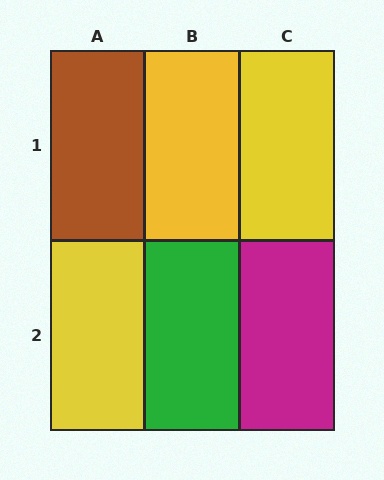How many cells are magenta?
1 cell is magenta.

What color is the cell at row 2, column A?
Yellow.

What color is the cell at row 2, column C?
Magenta.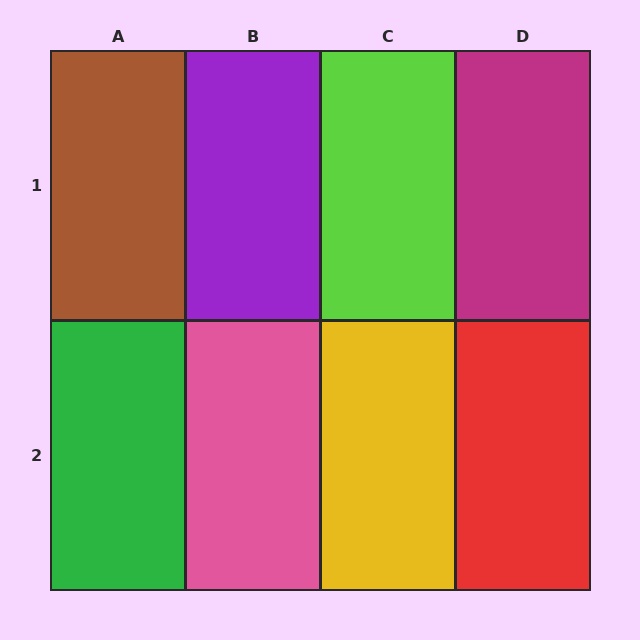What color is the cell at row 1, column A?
Brown.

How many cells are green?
1 cell is green.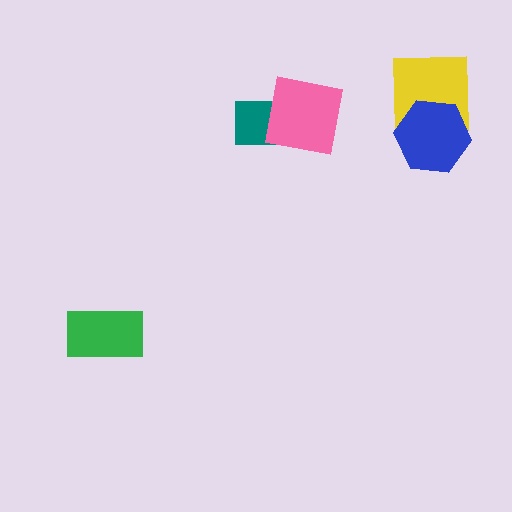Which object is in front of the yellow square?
The blue hexagon is in front of the yellow square.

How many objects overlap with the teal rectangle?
1 object overlaps with the teal rectangle.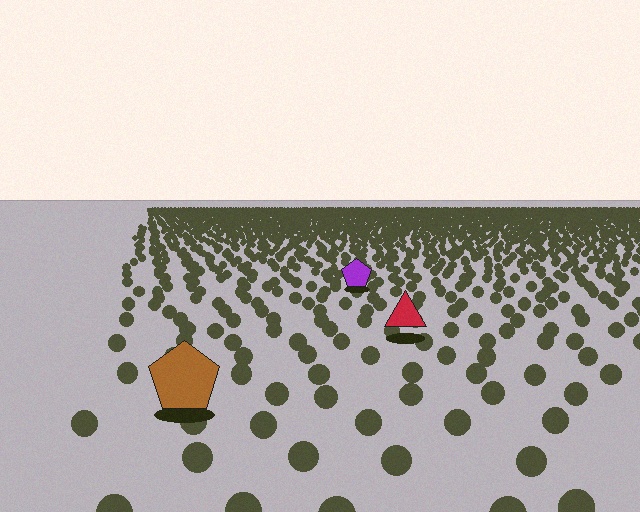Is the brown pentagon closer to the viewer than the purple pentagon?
Yes. The brown pentagon is closer — you can tell from the texture gradient: the ground texture is coarser near it.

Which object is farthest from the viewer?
The purple pentagon is farthest from the viewer. It appears smaller and the ground texture around it is denser.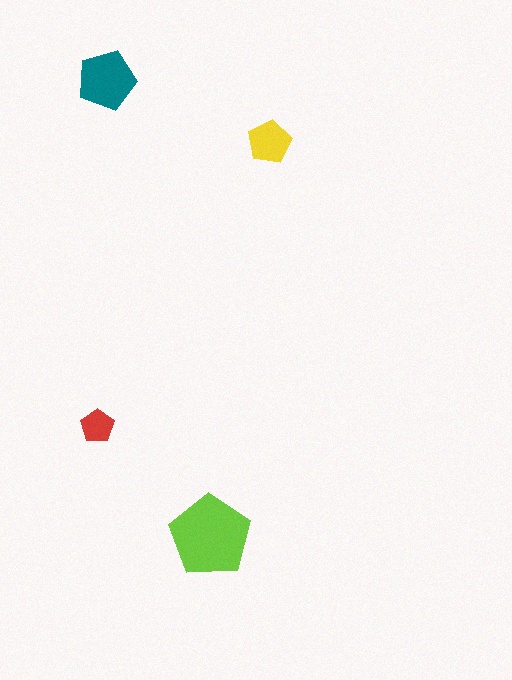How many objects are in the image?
There are 4 objects in the image.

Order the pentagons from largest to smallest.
the lime one, the teal one, the yellow one, the red one.